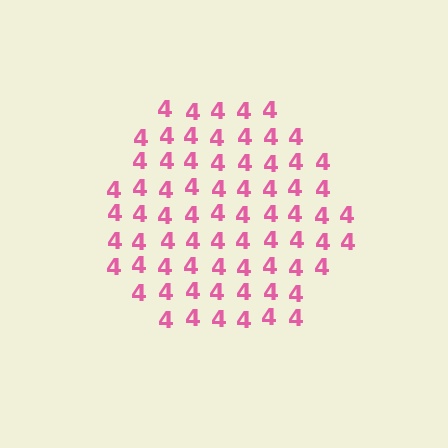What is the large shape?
The large shape is a hexagon.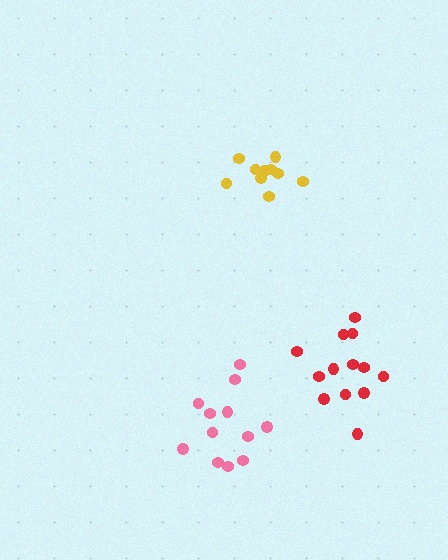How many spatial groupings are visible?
There are 3 spatial groupings.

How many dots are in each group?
Group 1: 10 dots, Group 2: 13 dots, Group 3: 12 dots (35 total).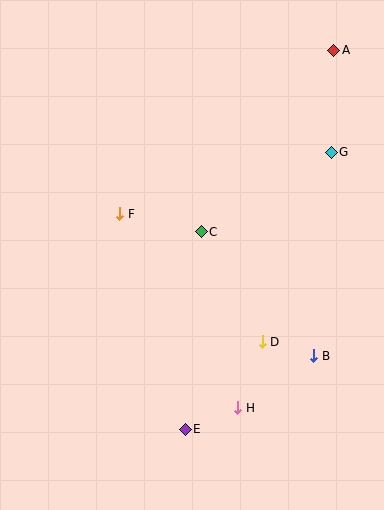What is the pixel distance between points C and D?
The distance between C and D is 126 pixels.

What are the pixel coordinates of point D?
Point D is at (262, 342).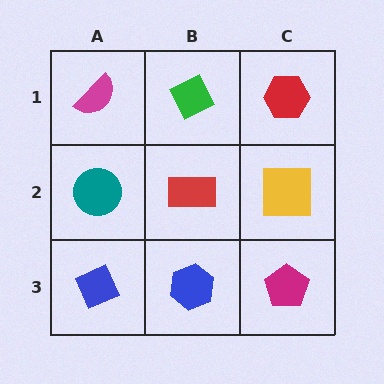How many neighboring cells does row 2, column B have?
4.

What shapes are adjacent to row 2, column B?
A green diamond (row 1, column B), a blue hexagon (row 3, column B), a teal circle (row 2, column A), a yellow square (row 2, column C).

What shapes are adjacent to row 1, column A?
A teal circle (row 2, column A), a green diamond (row 1, column B).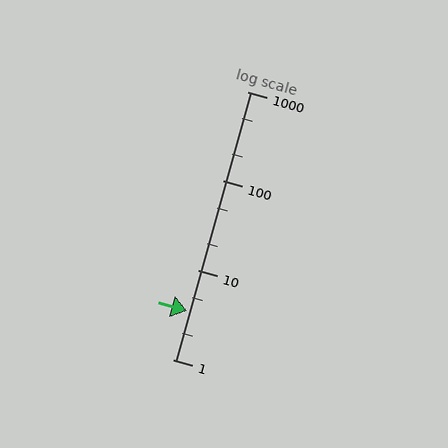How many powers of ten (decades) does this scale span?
The scale spans 3 decades, from 1 to 1000.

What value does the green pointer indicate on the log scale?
The pointer indicates approximately 3.5.